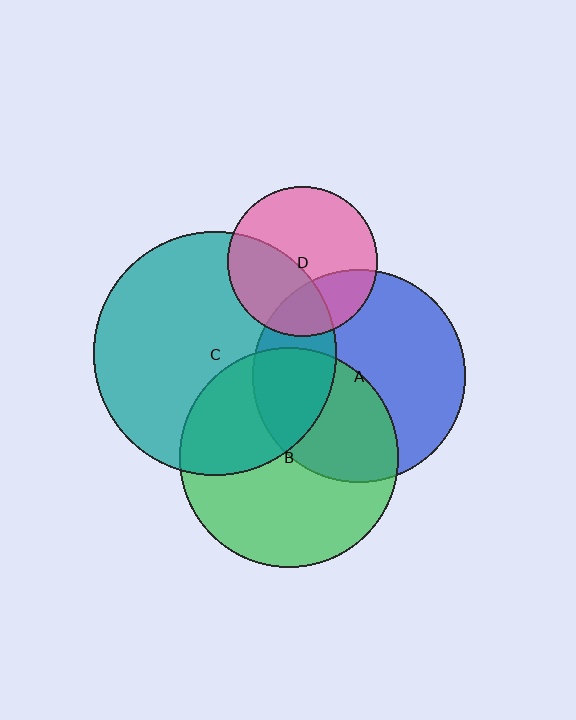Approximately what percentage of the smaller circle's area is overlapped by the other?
Approximately 35%.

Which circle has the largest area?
Circle C (teal).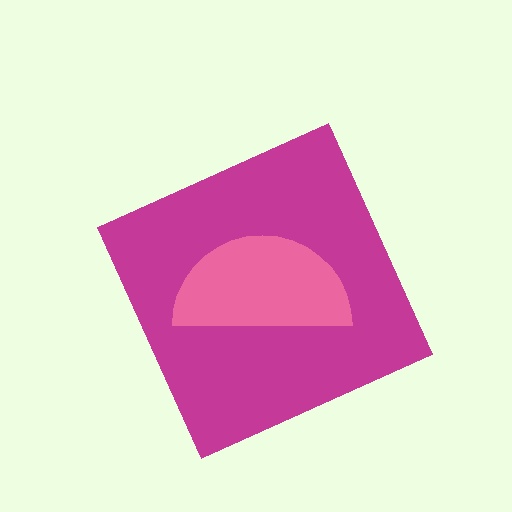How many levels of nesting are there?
2.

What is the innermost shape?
The pink semicircle.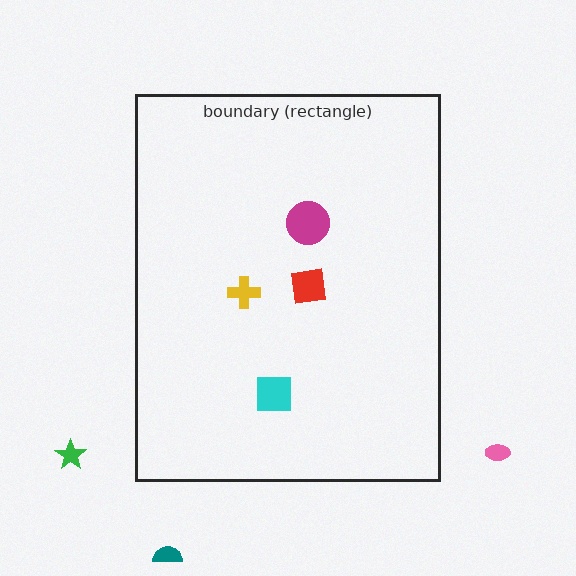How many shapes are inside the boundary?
4 inside, 3 outside.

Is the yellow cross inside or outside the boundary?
Inside.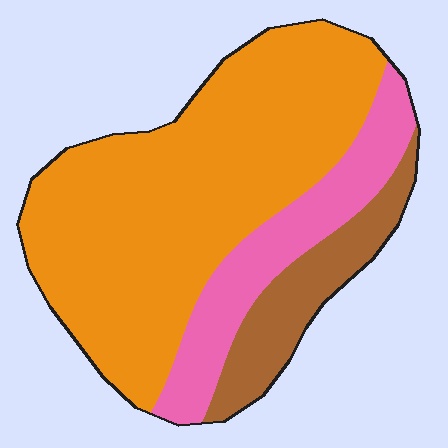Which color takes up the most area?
Orange, at roughly 65%.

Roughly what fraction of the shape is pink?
Pink takes up less than a quarter of the shape.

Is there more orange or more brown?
Orange.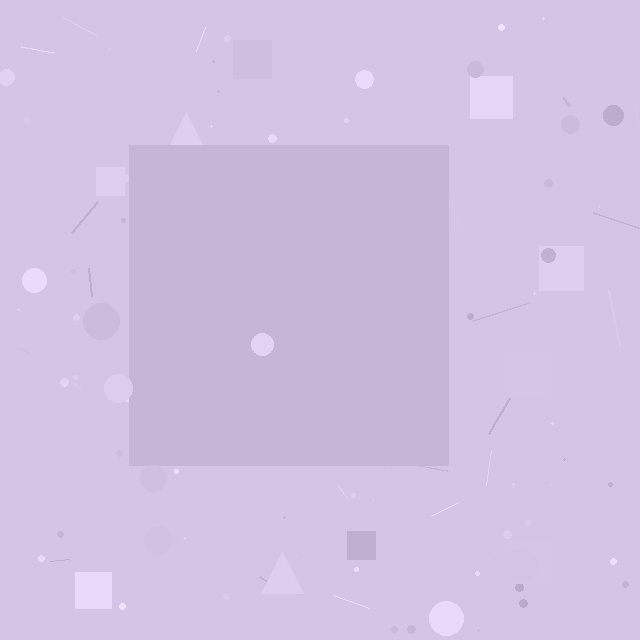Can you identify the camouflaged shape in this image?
The camouflaged shape is a square.